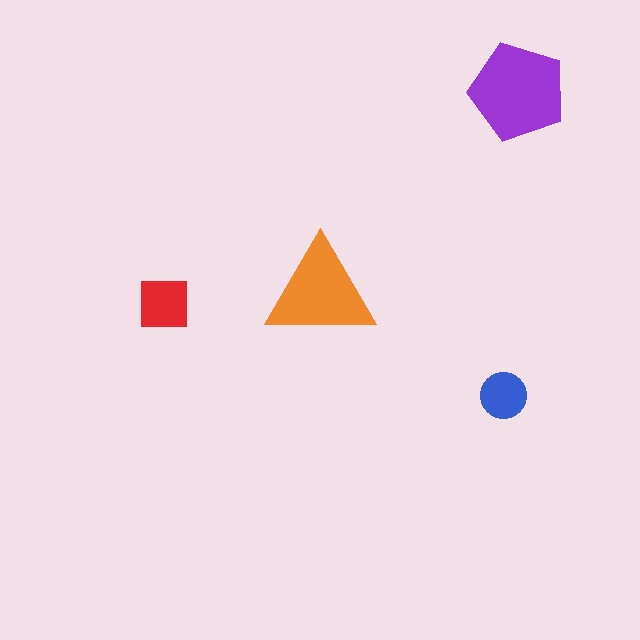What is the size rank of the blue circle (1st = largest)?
4th.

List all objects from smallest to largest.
The blue circle, the red square, the orange triangle, the purple pentagon.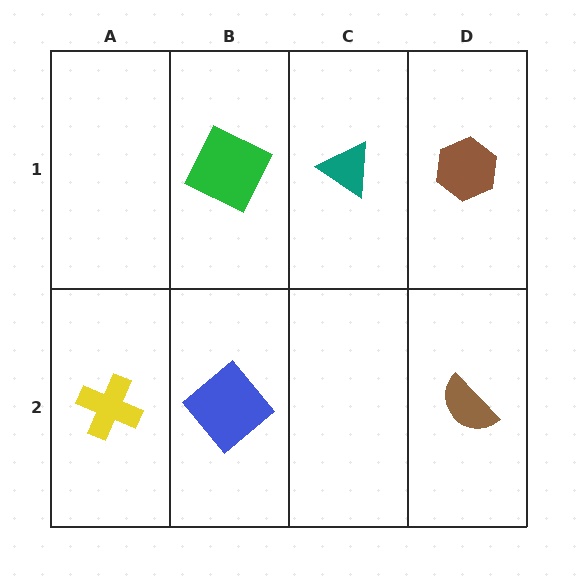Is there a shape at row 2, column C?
No, that cell is empty.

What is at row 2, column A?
A yellow cross.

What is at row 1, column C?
A teal triangle.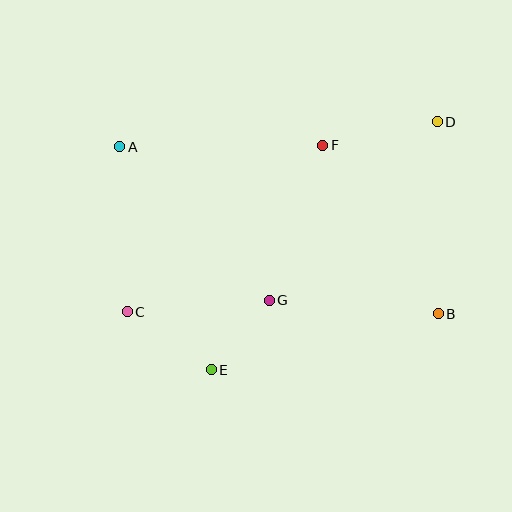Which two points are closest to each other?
Points E and G are closest to each other.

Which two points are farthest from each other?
Points C and D are farthest from each other.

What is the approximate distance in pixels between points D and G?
The distance between D and G is approximately 245 pixels.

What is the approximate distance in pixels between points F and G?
The distance between F and G is approximately 164 pixels.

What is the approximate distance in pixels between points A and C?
The distance between A and C is approximately 165 pixels.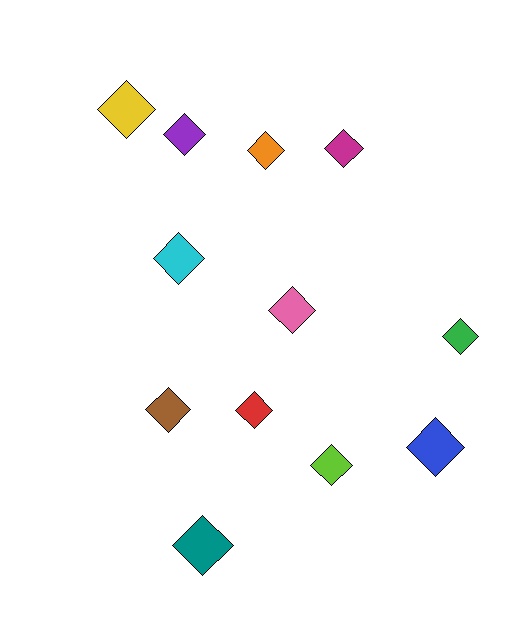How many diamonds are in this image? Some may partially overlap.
There are 12 diamonds.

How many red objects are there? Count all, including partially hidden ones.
There is 1 red object.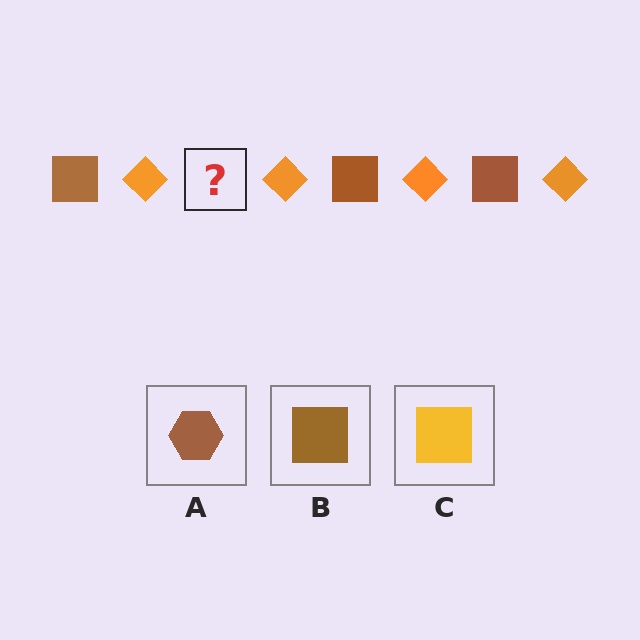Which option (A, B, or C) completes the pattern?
B.